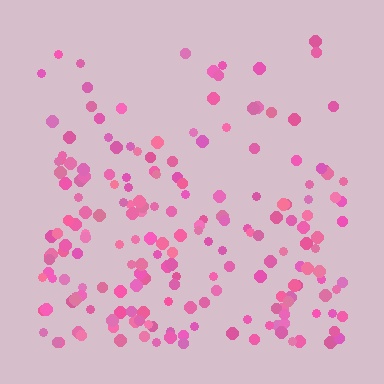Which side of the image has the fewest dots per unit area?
The top.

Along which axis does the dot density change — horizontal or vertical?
Vertical.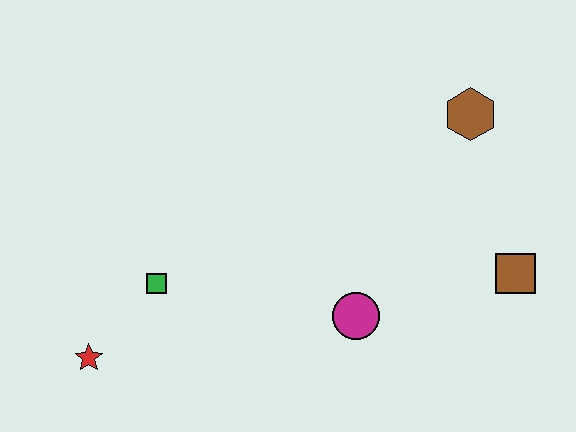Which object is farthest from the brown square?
The red star is farthest from the brown square.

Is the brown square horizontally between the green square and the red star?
No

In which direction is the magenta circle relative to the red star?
The magenta circle is to the right of the red star.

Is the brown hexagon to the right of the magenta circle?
Yes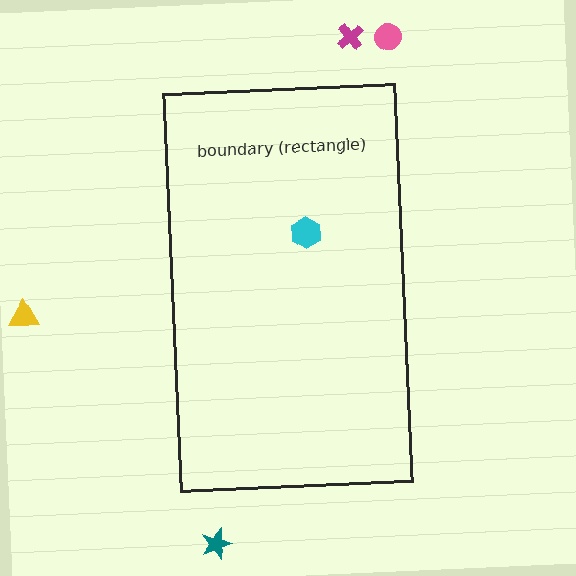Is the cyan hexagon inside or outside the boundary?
Inside.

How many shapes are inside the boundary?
1 inside, 4 outside.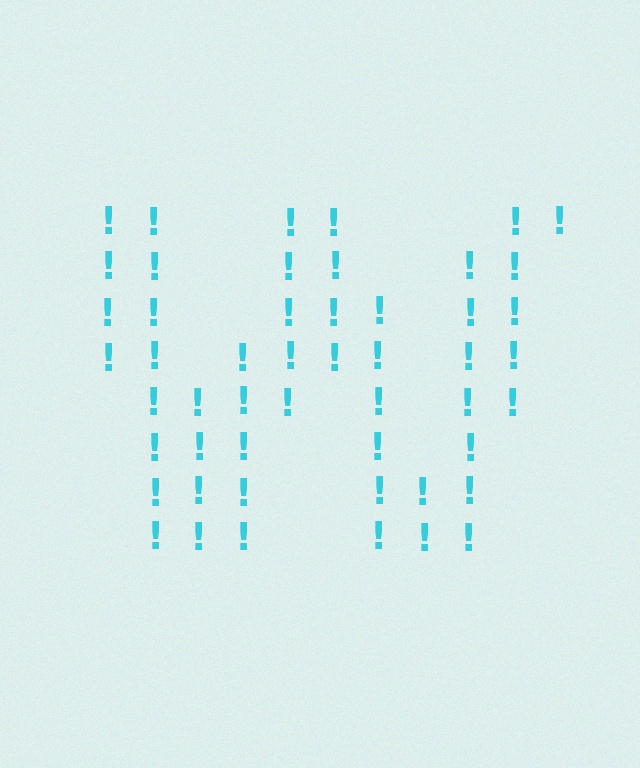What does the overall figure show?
The overall figure shows the letter W.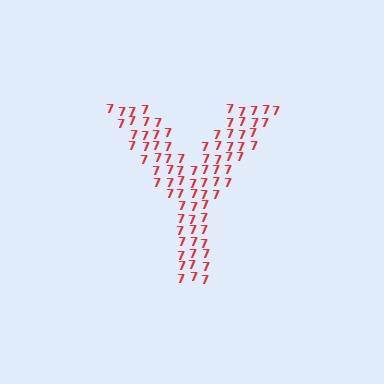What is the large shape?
The large shape is the letter Y.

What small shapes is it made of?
It is made of small digit 7's.